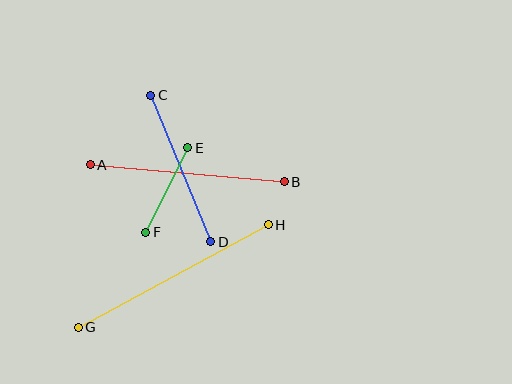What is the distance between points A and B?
The distance is approximately 195 pixels.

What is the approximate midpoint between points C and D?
The midpoint is at approximately (181, 168) pixels.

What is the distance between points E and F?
The distance is approximately 95 pixels.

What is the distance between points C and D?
The distance is approximately 158 pixels.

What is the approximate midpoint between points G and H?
The midpoint is at approximately (173, 276) pixels.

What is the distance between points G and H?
The distance is approximately 216 pixels.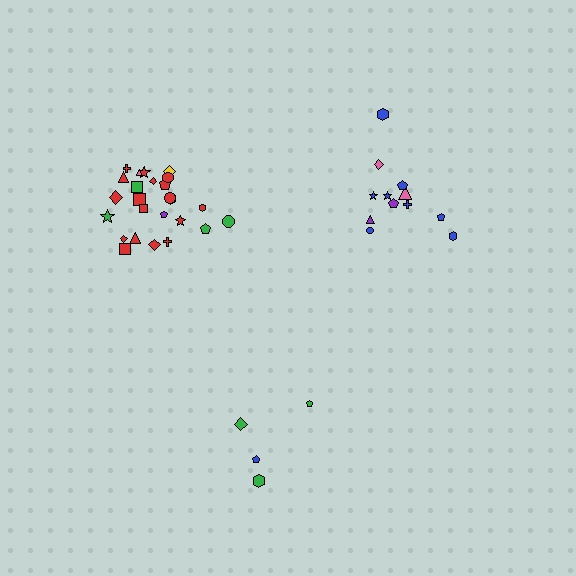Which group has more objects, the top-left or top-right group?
The top-left group.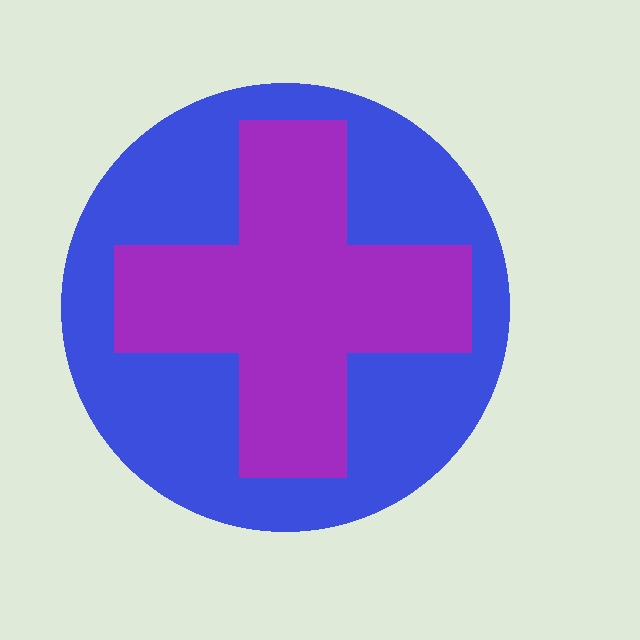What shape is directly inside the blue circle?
The purple cross.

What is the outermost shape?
The blue circle.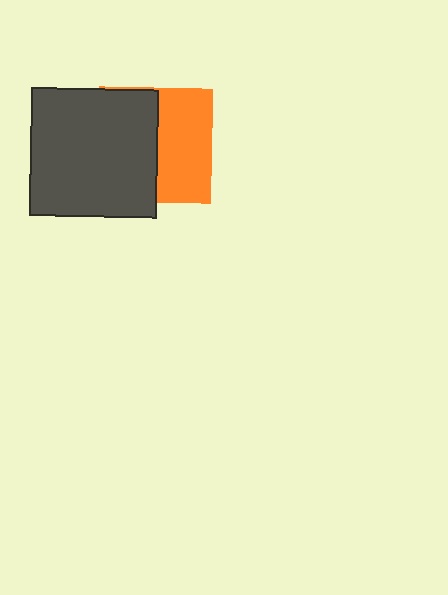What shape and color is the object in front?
The object in front is a dark gray square.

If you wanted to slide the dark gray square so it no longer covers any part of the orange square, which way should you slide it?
Slide it left — that is the most direct way to separate the two shapes.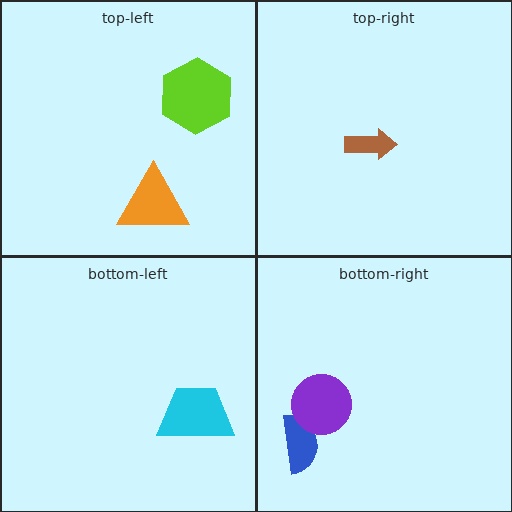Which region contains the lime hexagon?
The top-left region.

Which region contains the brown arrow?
The top-right region.